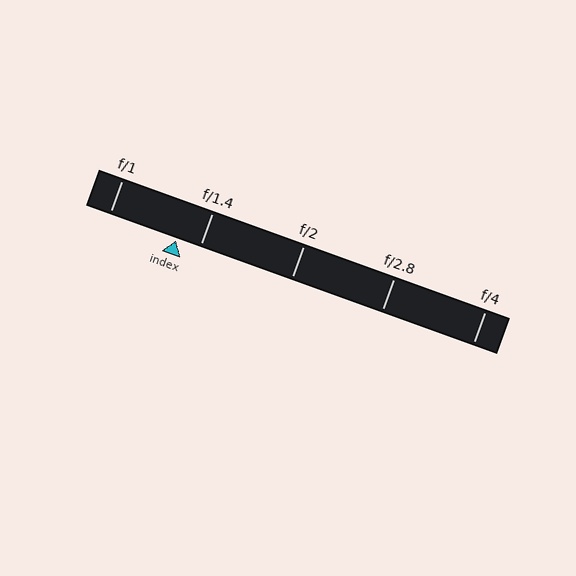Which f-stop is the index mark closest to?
The index mark is closest to f/1.4.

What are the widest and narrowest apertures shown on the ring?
The widest aperture shown is f/1 and the narrowest is f/4.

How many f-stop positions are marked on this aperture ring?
There are 5 f-stop positions marked.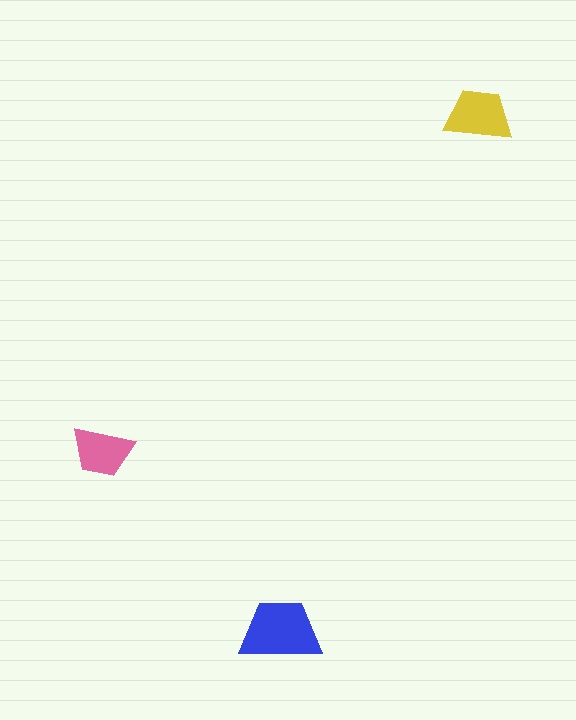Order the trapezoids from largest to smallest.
the blue one, the yellow one, the pink one.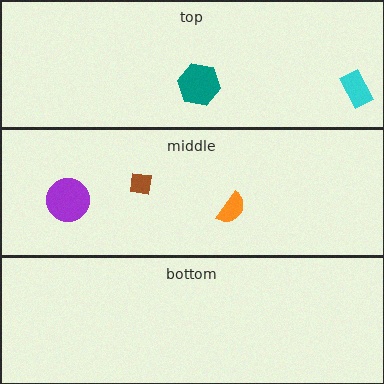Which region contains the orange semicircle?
The middle region.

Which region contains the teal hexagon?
The top region.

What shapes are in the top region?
The teal hexagon, the cyan rectangle.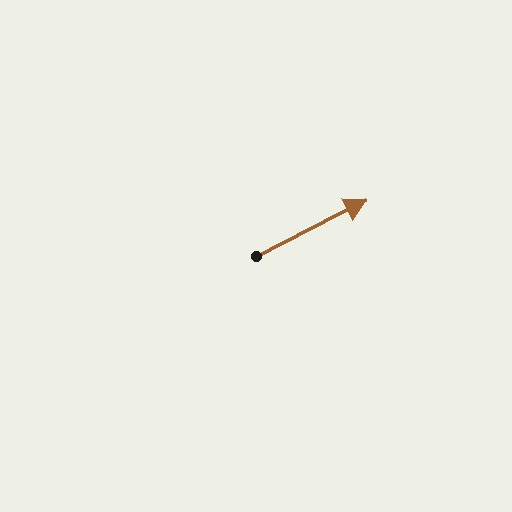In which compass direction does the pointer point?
Northeast.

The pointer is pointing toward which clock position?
Roughly 2 o'clock.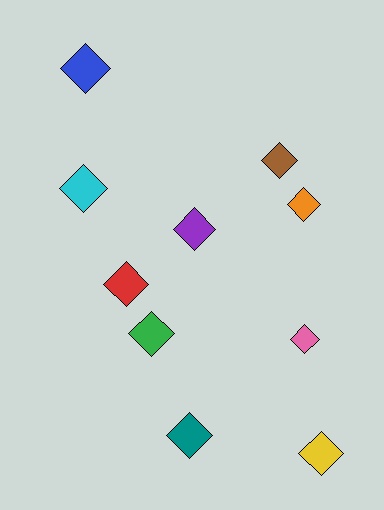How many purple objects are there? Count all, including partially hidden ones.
There is 1 purple object.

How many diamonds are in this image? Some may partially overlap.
There are 10 diamonds.